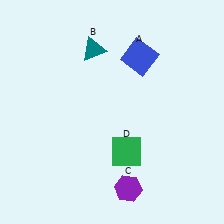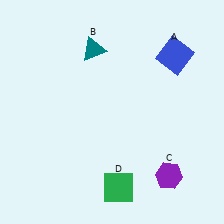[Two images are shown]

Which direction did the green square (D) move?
The green square (D) moved down.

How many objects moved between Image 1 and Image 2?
3 objects moved between the two images.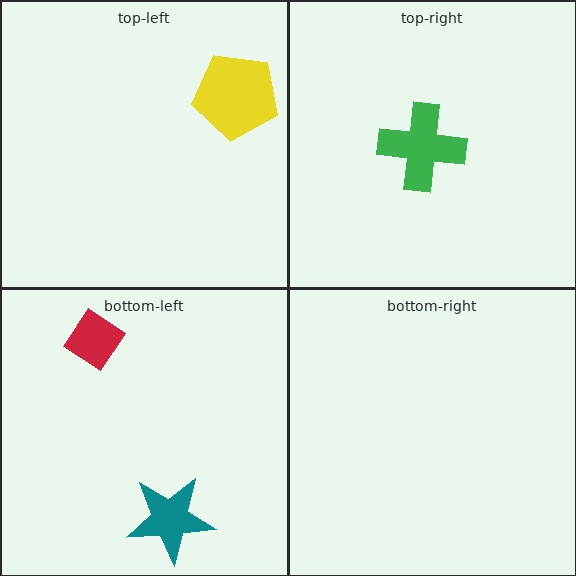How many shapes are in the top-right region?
1.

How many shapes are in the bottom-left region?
2.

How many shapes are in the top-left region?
1.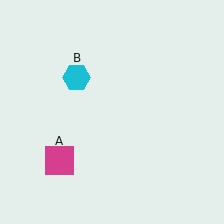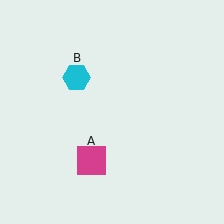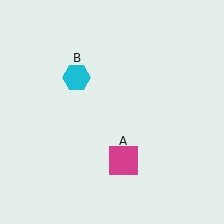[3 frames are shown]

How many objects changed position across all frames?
1 object changed position: magenta square (object A).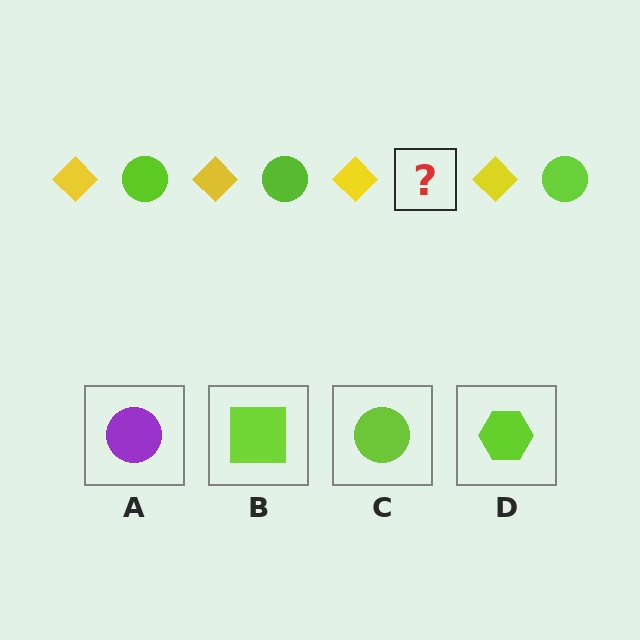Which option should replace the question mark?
Option C.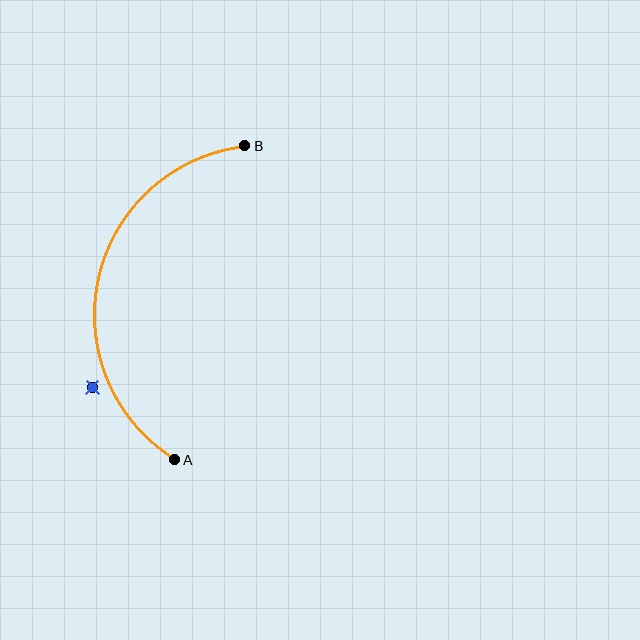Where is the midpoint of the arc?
The arc midpoint is the point on the curve farthest from the straight line joining A and B. It sits to the left of that line.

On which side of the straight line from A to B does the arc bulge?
The arc bulges to the left of the straight line connecting A and B.